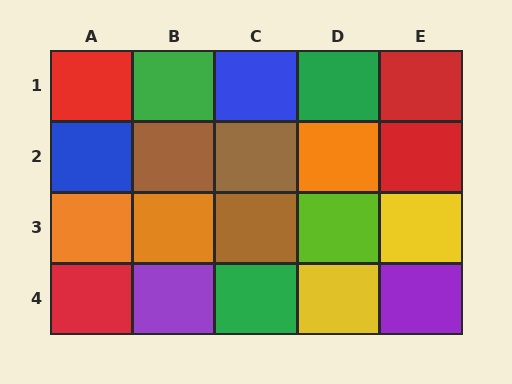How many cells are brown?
3 cells are brown.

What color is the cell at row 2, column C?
Brown.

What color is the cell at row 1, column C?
Blue.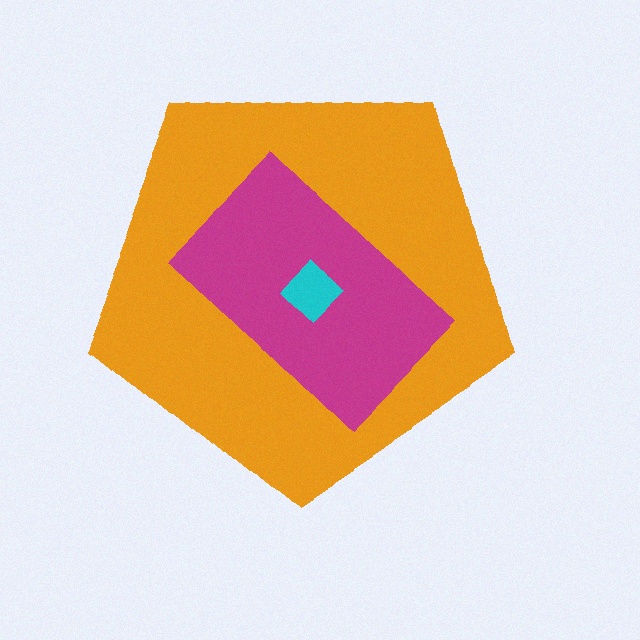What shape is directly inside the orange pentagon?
The magenta rectangle.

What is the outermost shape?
The orange pentagon.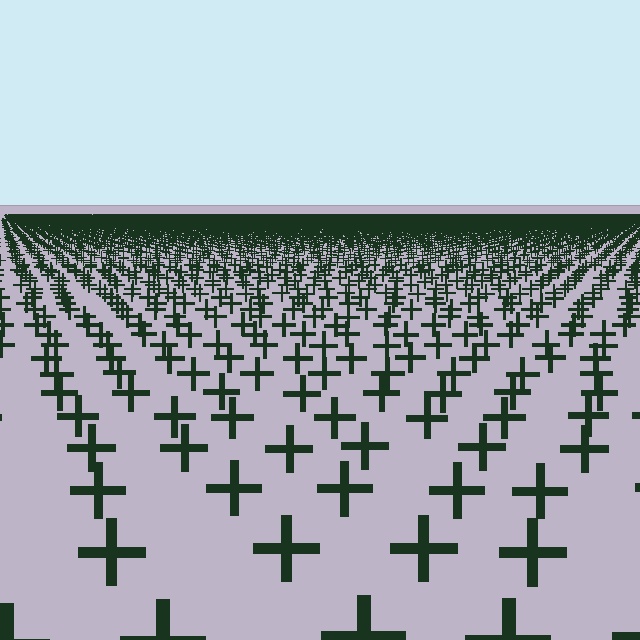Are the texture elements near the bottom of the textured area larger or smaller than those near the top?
Larger. Near the bottom, elements are closer to the viewer and appear at a bigger on-screen size.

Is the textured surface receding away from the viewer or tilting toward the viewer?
The surface is receding away from the viewer. Texture elements get smaller and denser toward the top.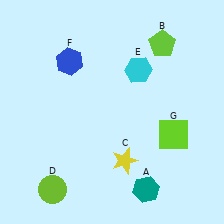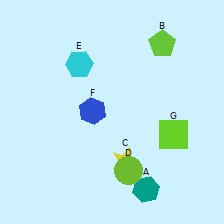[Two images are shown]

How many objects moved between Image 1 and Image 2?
3 objects moved between the two images.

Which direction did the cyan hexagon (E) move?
The cyan hexagon (E) moved left.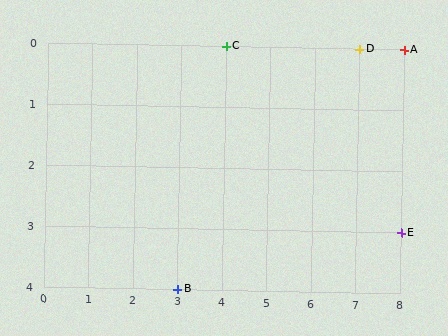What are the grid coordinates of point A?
Point A is at grid coordinates (8, 0).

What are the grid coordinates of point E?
Point E is at grid coordinates (8, 3).